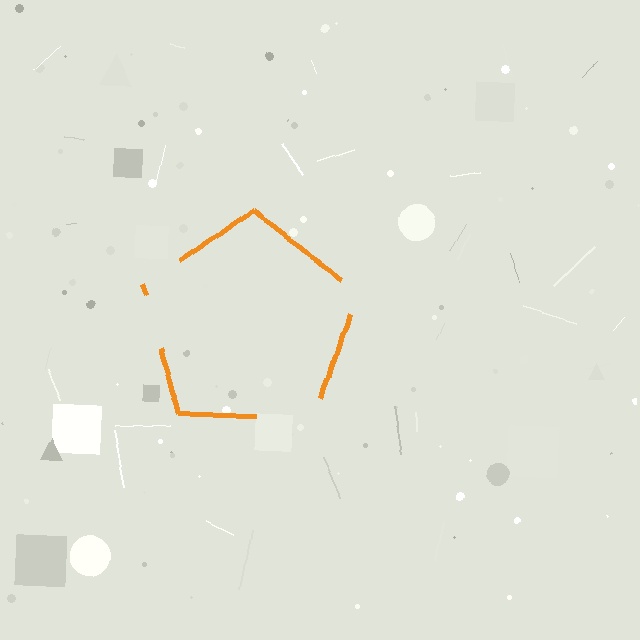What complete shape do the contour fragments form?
The contour fragments form a pentagon.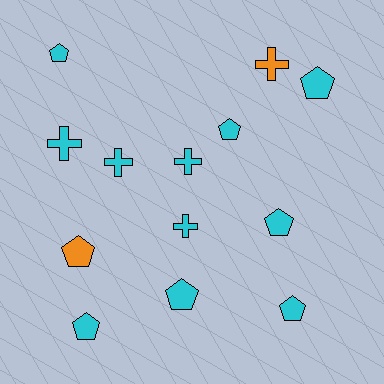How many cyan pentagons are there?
There are 7 cyan pentagons.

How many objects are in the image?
There are 13 objects.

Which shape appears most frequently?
Pentagon, with 8 objects.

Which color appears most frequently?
Cyan, with 11 objects.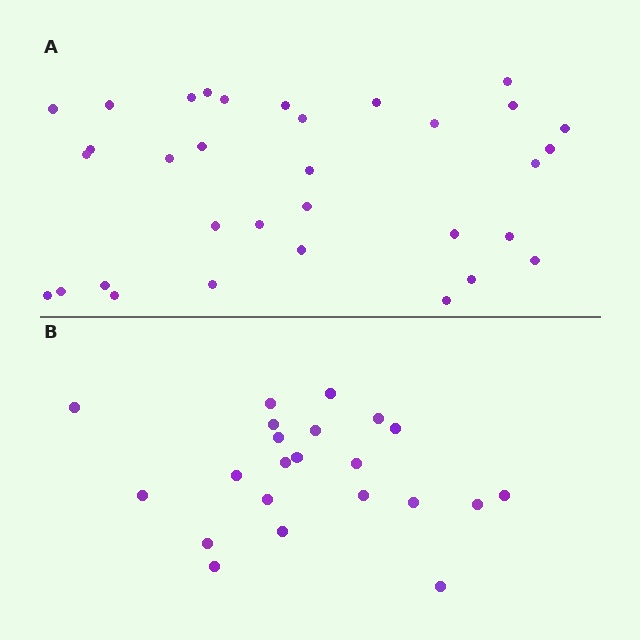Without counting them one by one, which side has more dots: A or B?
Region A (the top region) has more dots.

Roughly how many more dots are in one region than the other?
Region A has roughly 12 or so more dots than region B.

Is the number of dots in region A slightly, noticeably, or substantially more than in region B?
Region A has substantially more. The ratio is roughly 1.5 to 1.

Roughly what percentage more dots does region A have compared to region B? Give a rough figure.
About 50% more.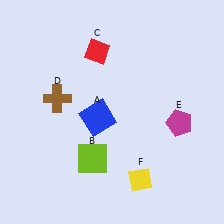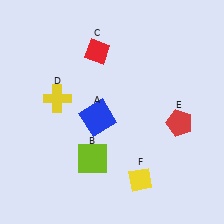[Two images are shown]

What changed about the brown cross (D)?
In Image 1, D is brown. In Image 2, it changed to yellow.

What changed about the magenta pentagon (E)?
In Image 1, E is magenta. In Image 2, it changed to red.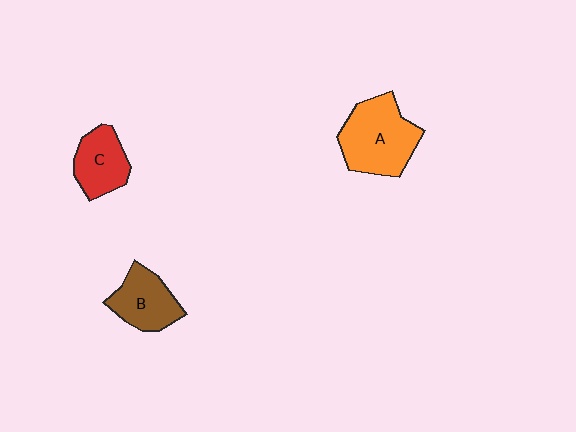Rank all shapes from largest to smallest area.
From largest to smallest: A (orange), B (brown), C (red).